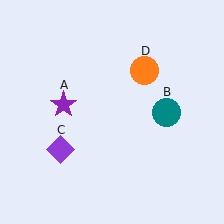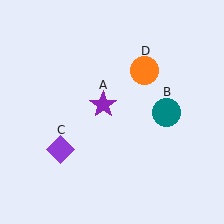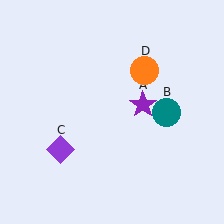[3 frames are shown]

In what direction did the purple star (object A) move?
The purple star (object A) moved right.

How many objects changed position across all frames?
1 object changed position: purple star (object A).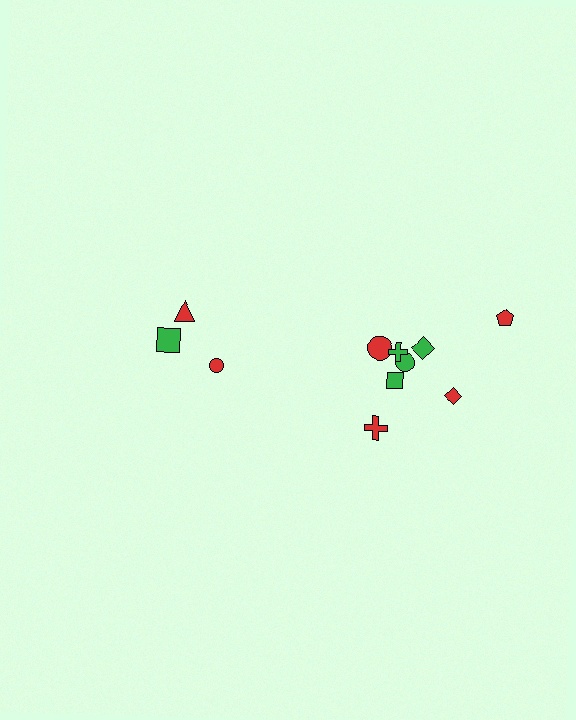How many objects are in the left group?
There are 3 objects.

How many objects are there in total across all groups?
There are 11 objects.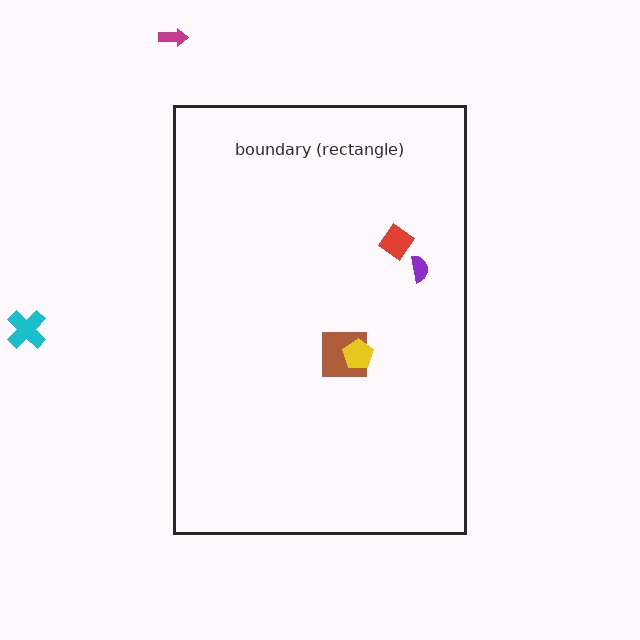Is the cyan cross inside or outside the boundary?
Outside.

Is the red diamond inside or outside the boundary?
Inside.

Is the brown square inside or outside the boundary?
Inside.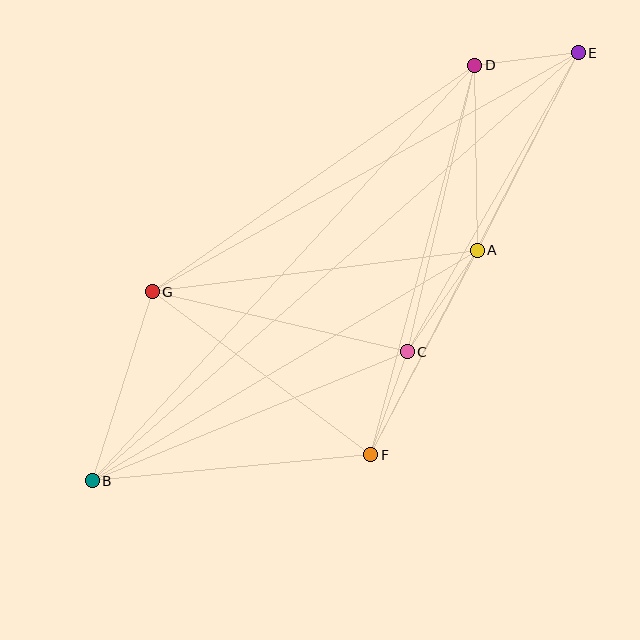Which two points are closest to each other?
Points D and E are closest to each other.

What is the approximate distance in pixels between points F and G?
The distance between F and G is approximately 273 pixels.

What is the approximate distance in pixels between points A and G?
The distance between A and G is approximately 328 pixels.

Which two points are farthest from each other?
Points B and E are farthest from each other.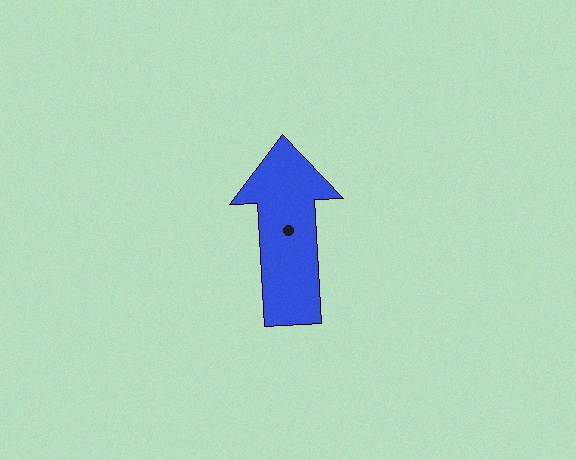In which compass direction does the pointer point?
North.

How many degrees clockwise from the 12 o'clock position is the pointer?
Approximately 357 degrees.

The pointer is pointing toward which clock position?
Roughly 12 o'clock.